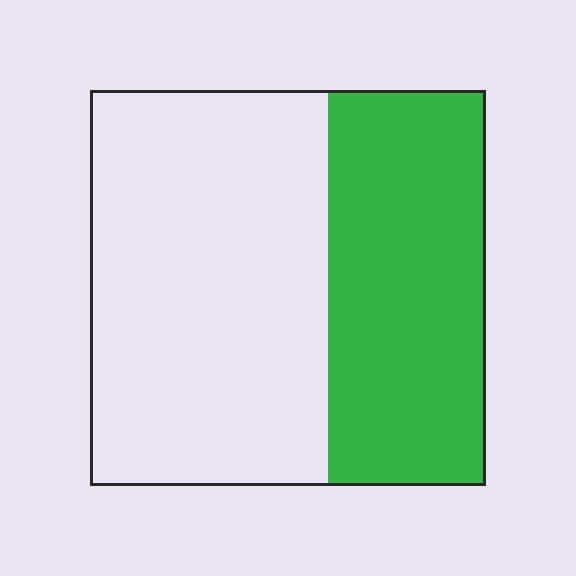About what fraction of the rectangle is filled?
About two fifths (2/5).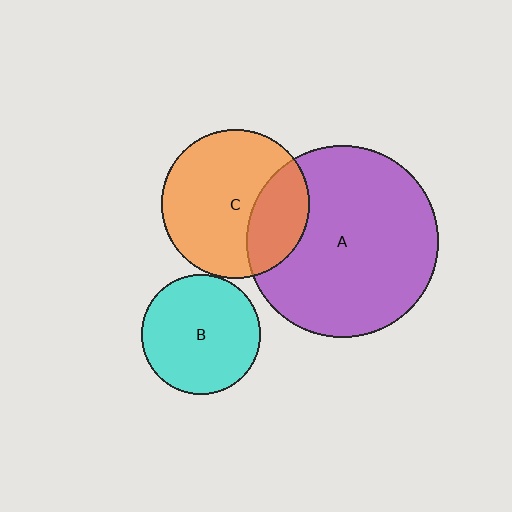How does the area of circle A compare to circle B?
Approximately 2.6 times.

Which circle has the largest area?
Circle A (purple).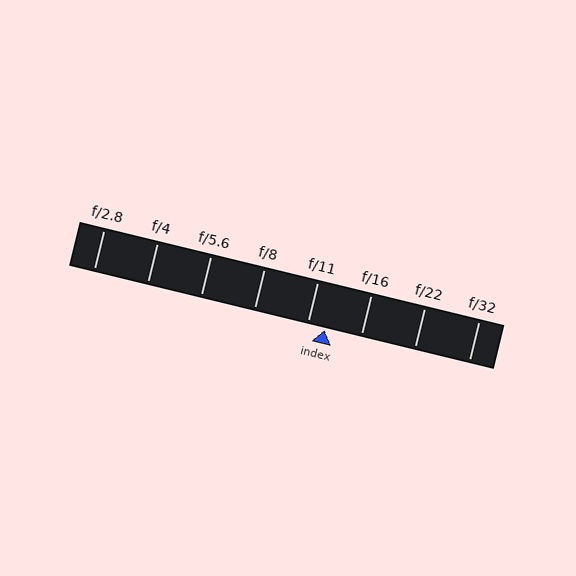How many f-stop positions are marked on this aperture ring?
There are 8 f-stop positions marked.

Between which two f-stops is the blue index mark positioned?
The index mark is between f/11 and f/16.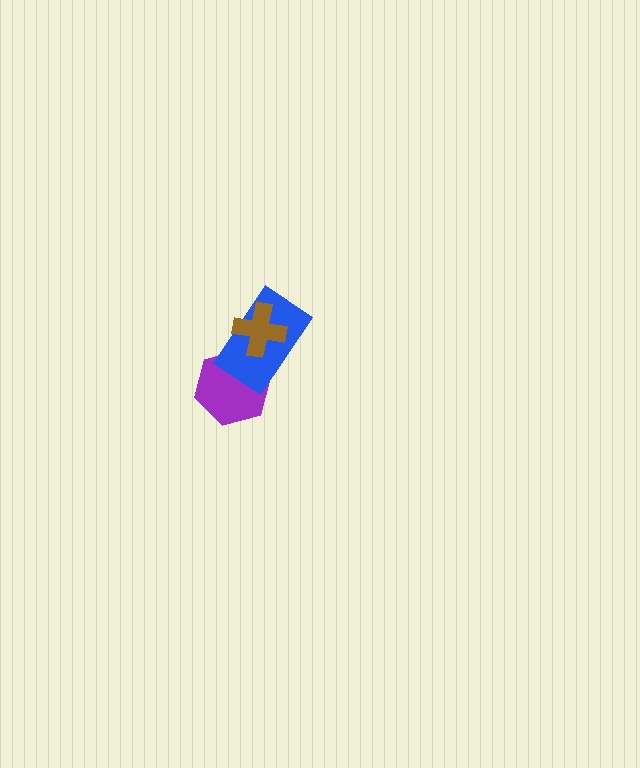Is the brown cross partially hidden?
No, no other shape covers it.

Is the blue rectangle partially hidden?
Yes, it is partially covered by another shape.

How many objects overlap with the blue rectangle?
2 objects overlap with the blue rectangle.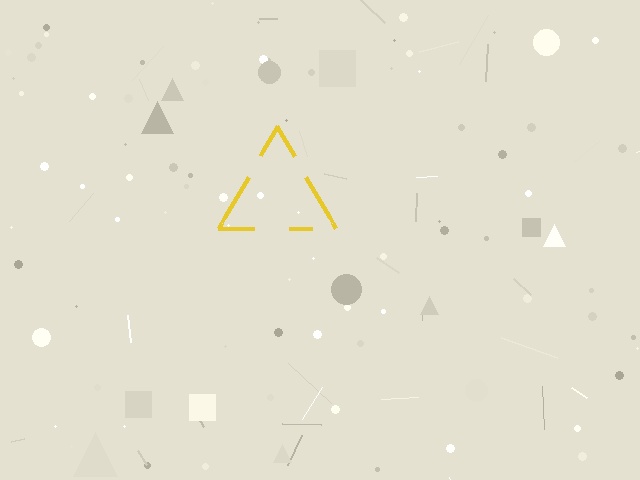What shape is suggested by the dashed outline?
The dashed outline suggests a triangle.